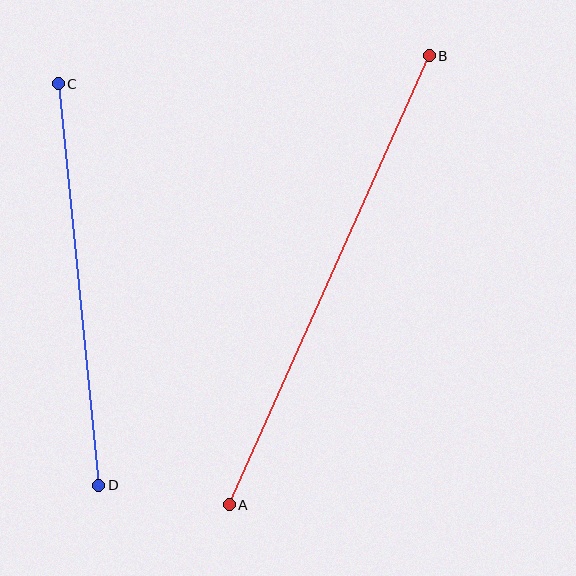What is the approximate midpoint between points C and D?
The midpoint is at approximately (78, 284) pixels.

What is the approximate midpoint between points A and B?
The midpoint is at approximately (329, 280) pixels.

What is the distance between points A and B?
The distance is approximately 492 pixels.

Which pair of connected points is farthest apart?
Points A and B are farthest apart.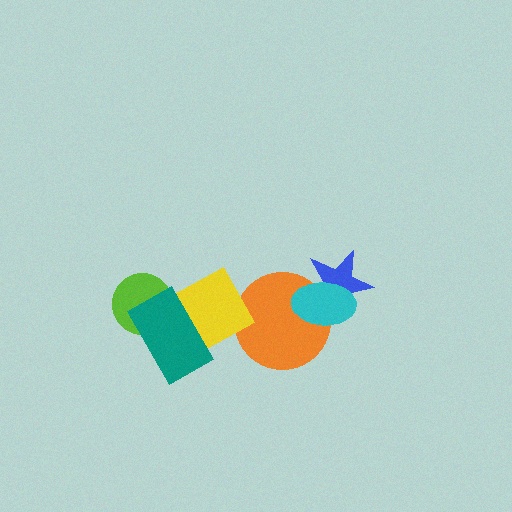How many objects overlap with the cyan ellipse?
2 objects overlap with the cyan ellipse.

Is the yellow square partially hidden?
Yes, it is partially covered by another shape.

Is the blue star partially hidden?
Yes, it is partially covered by another shape.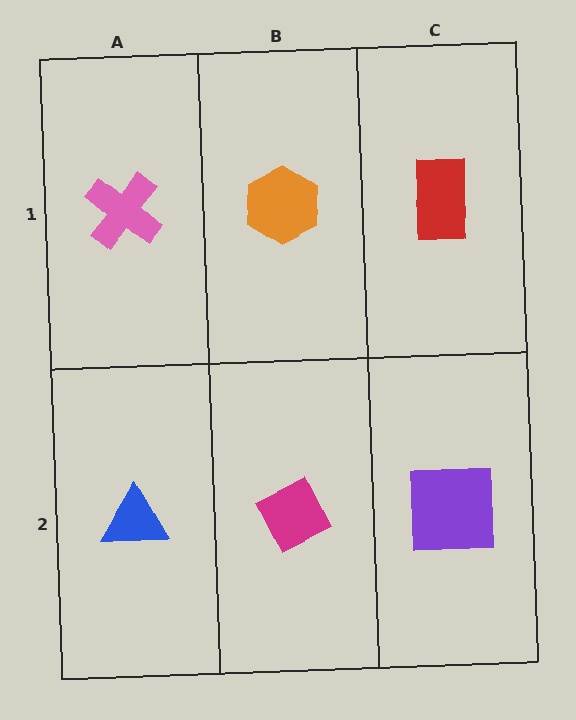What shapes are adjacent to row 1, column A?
A blue triangle (row 2, column A), an orange hexagon (row 1, column B).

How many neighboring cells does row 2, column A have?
2.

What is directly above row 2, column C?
A red rectangle.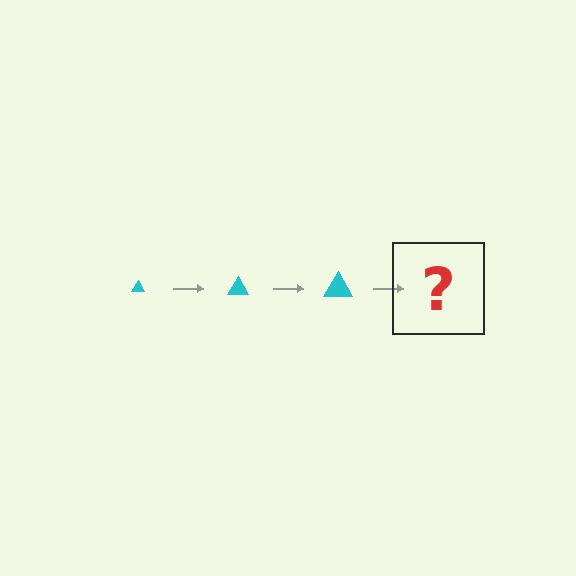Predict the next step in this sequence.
The next step is a cyan triangle, larger than the previous one.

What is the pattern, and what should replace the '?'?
The pattern is that the triangle gets progressively larger each step. The '?' should be a cyan triangle, larger than the previous one.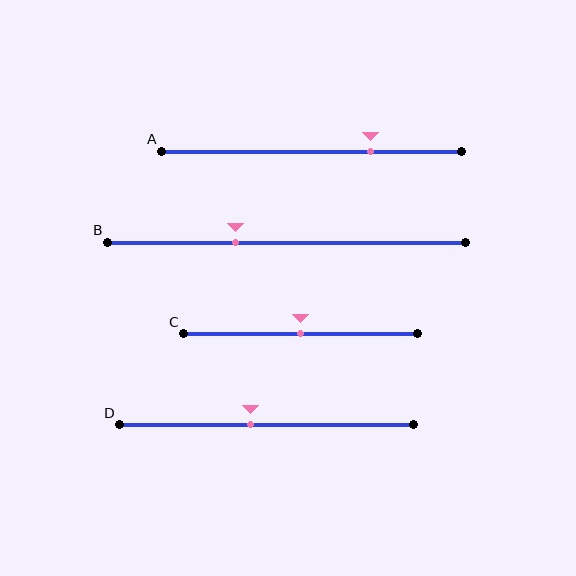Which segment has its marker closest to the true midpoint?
Segment C has its marker closest to the true midpoint.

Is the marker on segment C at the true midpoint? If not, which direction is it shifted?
Yes, the marker on segment C is at the true midpoint.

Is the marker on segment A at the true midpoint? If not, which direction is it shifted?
No, the marker on segment A is shifted to the right by about 20% of the segment length.